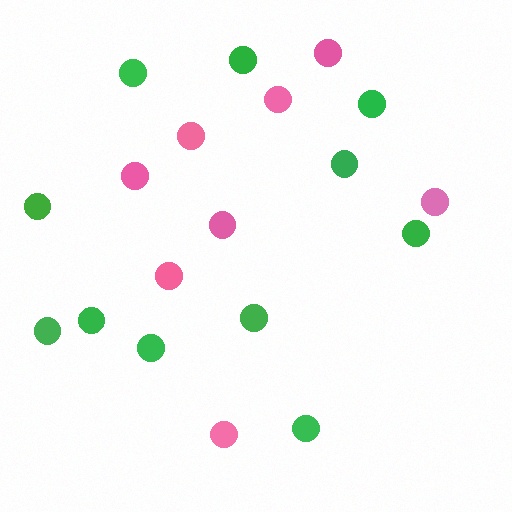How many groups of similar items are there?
There are 2 groups: one group of green circles (11) and one group of pink circles (8).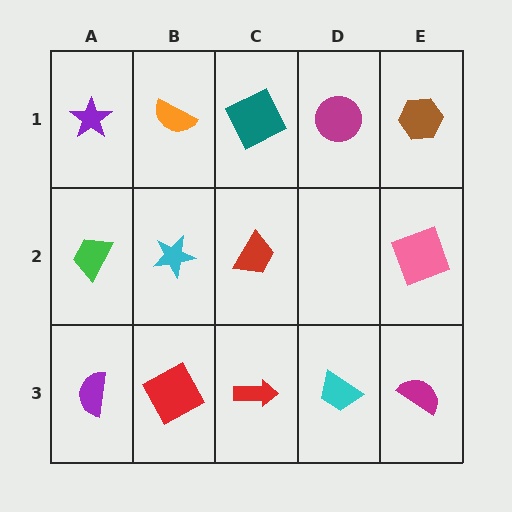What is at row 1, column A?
A purple star.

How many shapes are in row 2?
4 shapes.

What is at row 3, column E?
A magenta semicircle.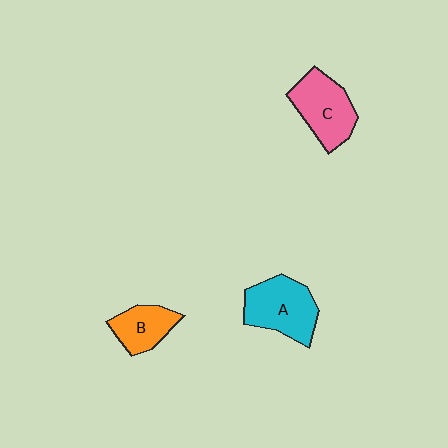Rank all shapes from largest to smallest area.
From largest to smallest: A (cyan), C (pink), B (orange).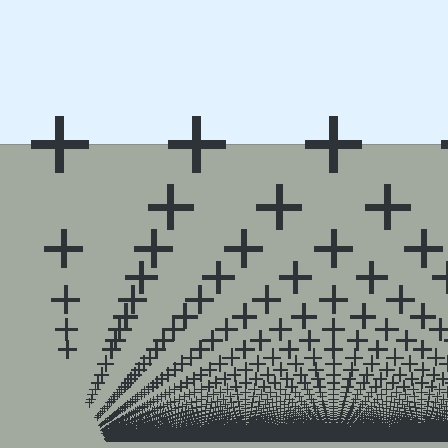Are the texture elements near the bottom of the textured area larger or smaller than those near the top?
Smaller. The gradient is inverted — elements near the bottom are smaller and denser.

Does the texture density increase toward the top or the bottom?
Density increases toward the bottom.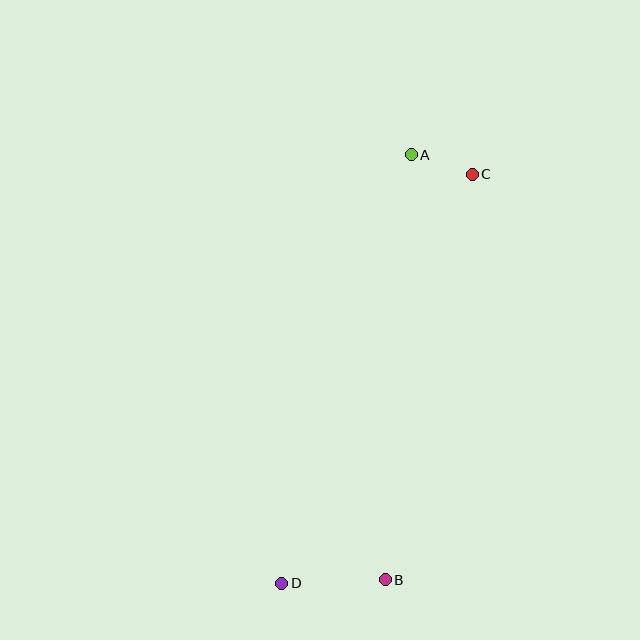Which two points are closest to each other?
Points A and C are closest to each other.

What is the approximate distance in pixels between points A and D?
The distance between A and D is approximately 448 pixels.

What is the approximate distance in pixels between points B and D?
The distance between B and D is approximately 104 pixels.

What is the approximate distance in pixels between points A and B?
The distance between A and B is approximately 426 pixels.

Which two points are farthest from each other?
Points C and D are farthest from each other.